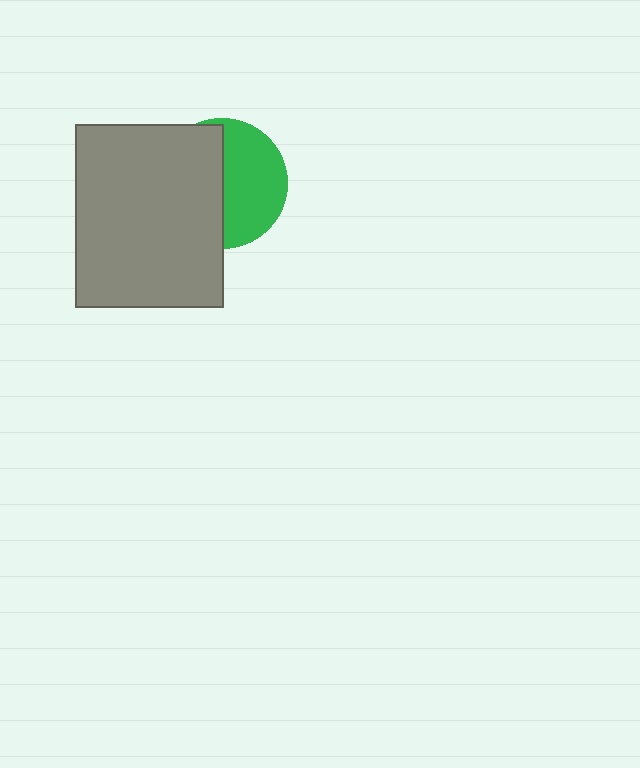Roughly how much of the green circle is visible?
About half of it is visible (roughly 49%).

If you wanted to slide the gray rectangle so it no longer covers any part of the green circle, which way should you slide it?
Slide it left — that is the most direct way to separate the two shapes.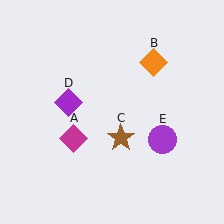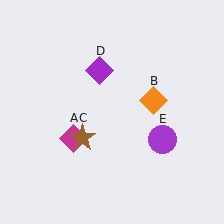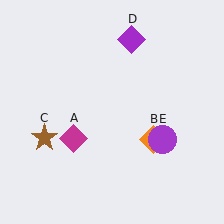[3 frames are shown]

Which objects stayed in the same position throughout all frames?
Magenta diamond (object A) and purple circle (object E) remained stationary.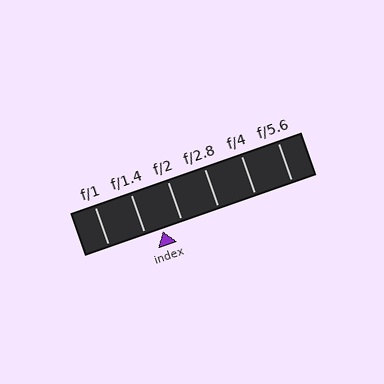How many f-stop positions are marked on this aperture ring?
There are 6 f-stop positions marked.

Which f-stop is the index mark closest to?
The index mark is closest to f/1.4.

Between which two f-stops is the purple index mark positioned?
The index mark is between f/1.4 and f/2.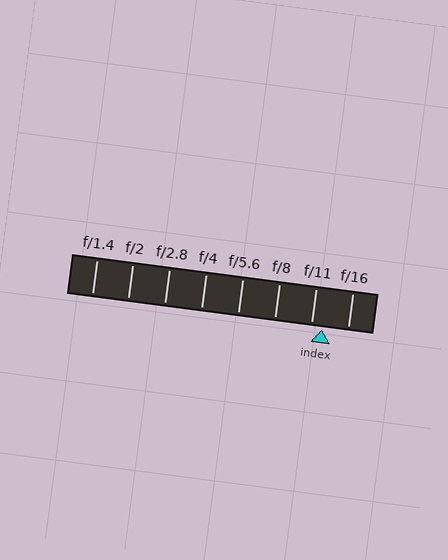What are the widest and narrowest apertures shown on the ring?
The widest aperture shown is f/1.4 and the narrowest is f/16.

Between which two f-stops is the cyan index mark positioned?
The index mark is between f/11 and f/16.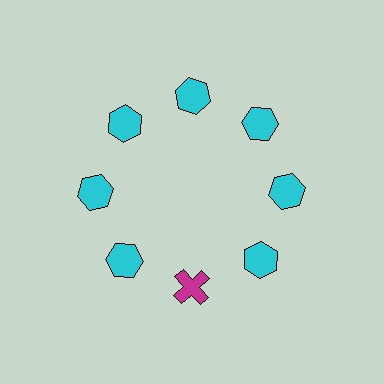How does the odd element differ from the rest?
It differs in both color (magenta instead of cyan) and shape (cross instead of hexagon).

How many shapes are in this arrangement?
There are 8 shapes arranged in a ring pattern.